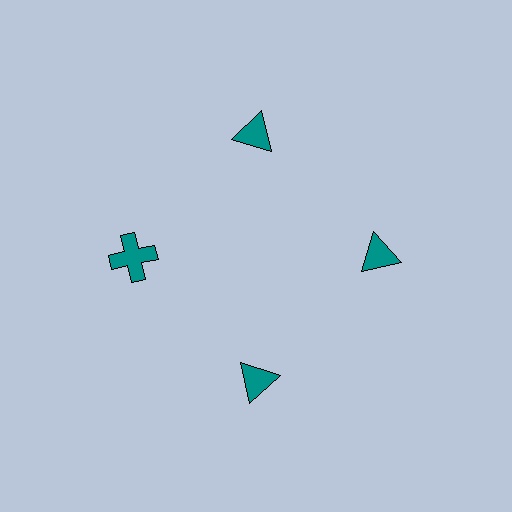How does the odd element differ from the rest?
It has a different shape: cross instead of triangle.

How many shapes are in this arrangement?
There are 4 shapes arranged in a ring pattern.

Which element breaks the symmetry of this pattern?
The teal cross at roughly the 9 o'clock position breaks the symmetry. All other shapes are teal triangles.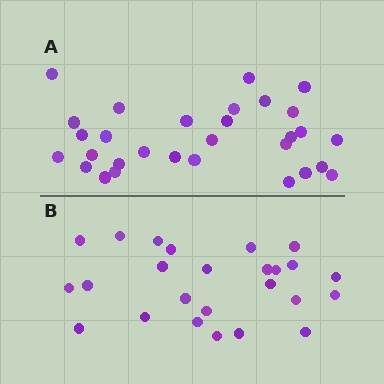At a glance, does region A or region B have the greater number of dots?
Region A (the top region) has more dots.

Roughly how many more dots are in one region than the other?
Region A has about 5 more dots than region B.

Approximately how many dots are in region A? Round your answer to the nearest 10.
About 30 dots.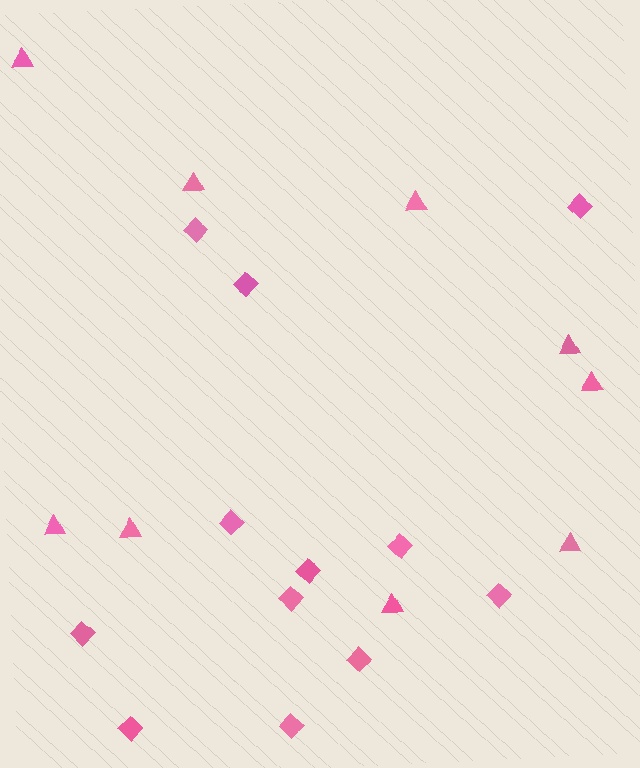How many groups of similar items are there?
There are 2 groups: one group of triangles (9) and one group of diamonds (12).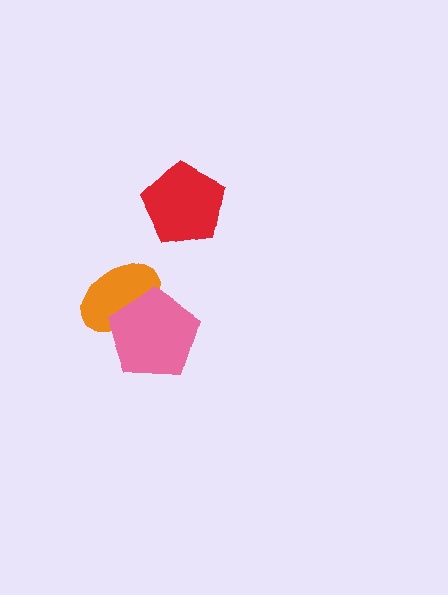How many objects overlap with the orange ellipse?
1 object overlaps with the orange ellipse.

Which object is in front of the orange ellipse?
The pink pentagon is in front of the orange ellipse.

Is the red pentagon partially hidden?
No, no other shape covers it.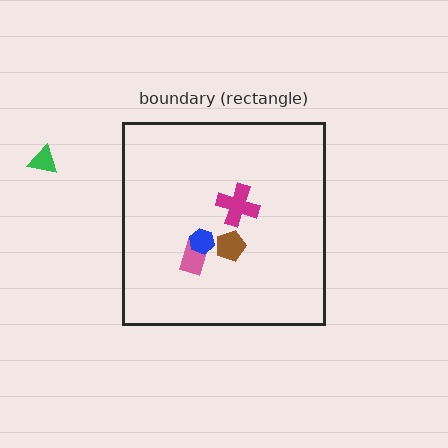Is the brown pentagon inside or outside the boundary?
Inside.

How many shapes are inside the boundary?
4 inside, 1 outside.